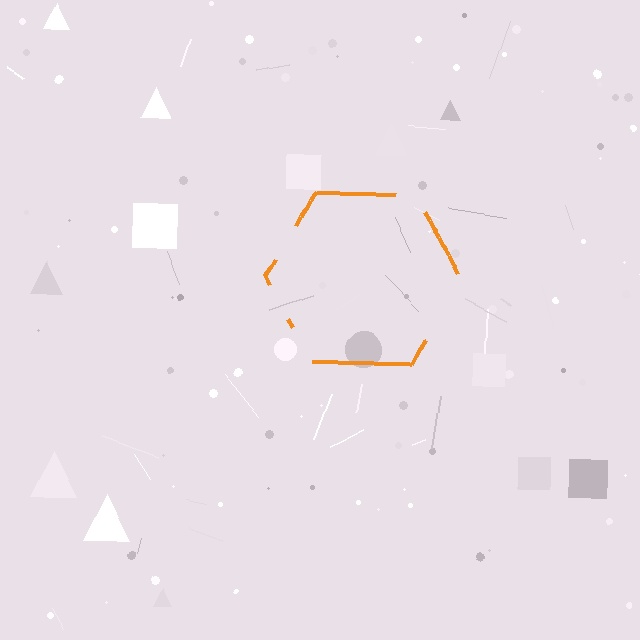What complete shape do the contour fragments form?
The contour fragments form a hexagon.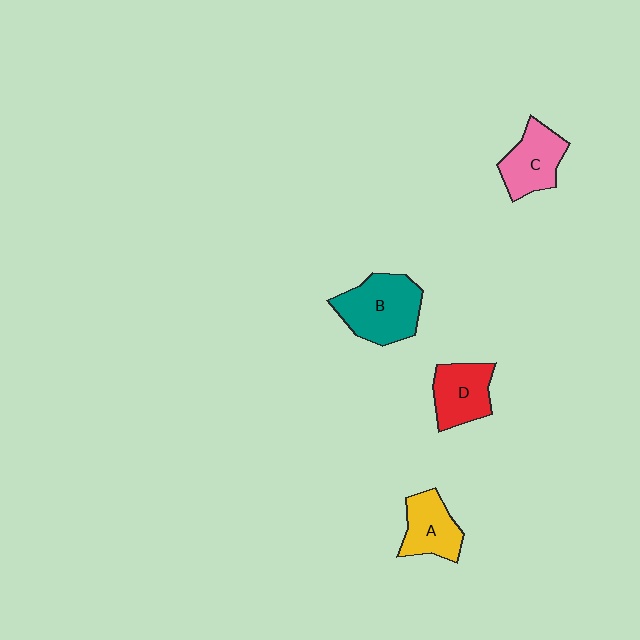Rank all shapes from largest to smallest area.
From largest to smallest: B (teal), C (pink), D (red), A (yellow).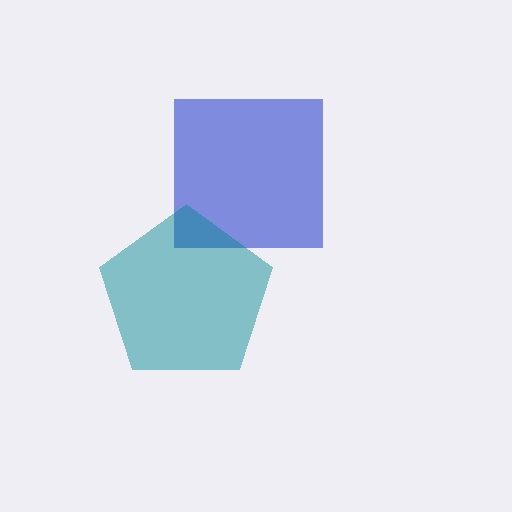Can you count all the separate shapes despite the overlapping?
Yes, there are 2 separate shapes.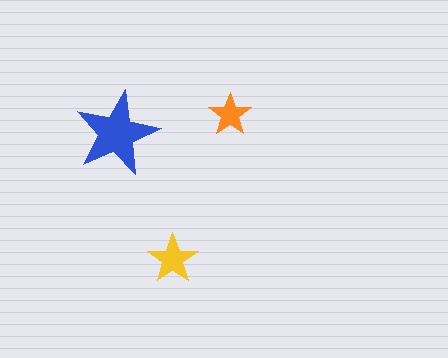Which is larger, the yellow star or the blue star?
The blue one.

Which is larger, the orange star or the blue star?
The blue one.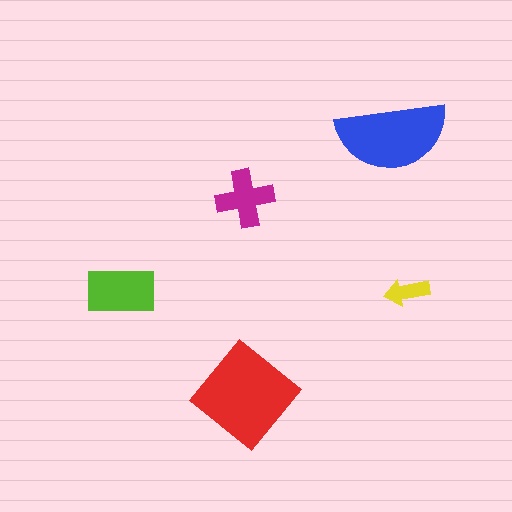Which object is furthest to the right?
The yellow arrow is rightmost.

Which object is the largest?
The red diamond.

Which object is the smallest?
The yellow arrow.